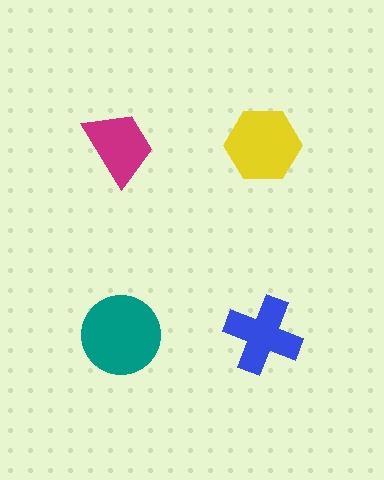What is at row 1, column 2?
A yellow hexagon.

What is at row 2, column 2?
A blue cross.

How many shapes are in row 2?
2 shapes.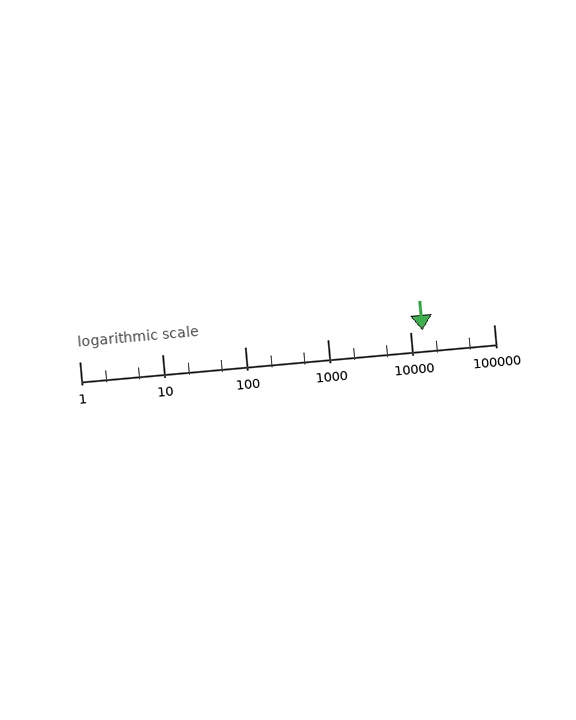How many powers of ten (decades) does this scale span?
The scale spans 5 decades, from 1 to 100000.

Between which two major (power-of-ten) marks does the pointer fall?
The pointer is between 10000 and 100000.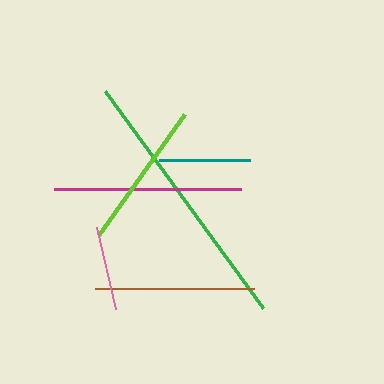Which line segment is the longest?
The green line is the longest at approximately 268 pixels.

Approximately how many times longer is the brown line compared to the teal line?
The brown line is approximately 1.7 times the length of the teal line.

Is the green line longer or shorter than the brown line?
The green line is longer than the brown line.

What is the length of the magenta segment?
The magenta segment is approximately 187 pixels long.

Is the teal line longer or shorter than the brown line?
The brown line is longer than the teal line.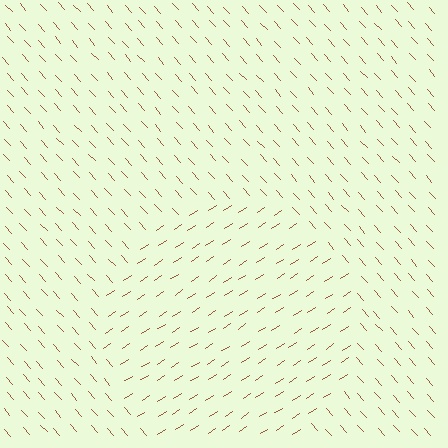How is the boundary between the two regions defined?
The boundary is defined purely by a change in line orientation (approximately 81 degrees difference). All lines are the same color and thickness.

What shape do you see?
I see a circle.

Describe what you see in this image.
The image is filled with small brown line segments. A circle region in the image has lines oriented differently from the surrounding lines, creating a visible texture boundary.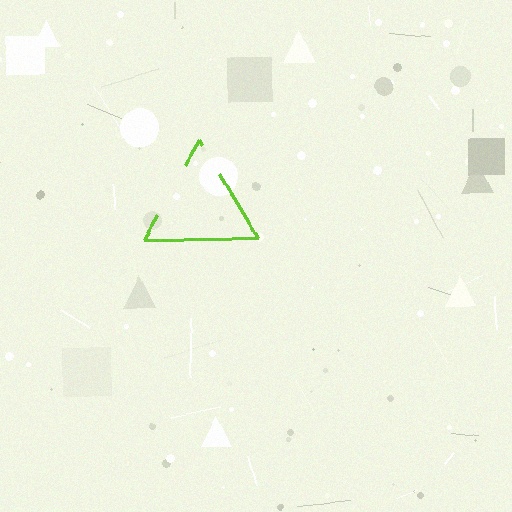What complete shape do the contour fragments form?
The contour fragments form a triangle.